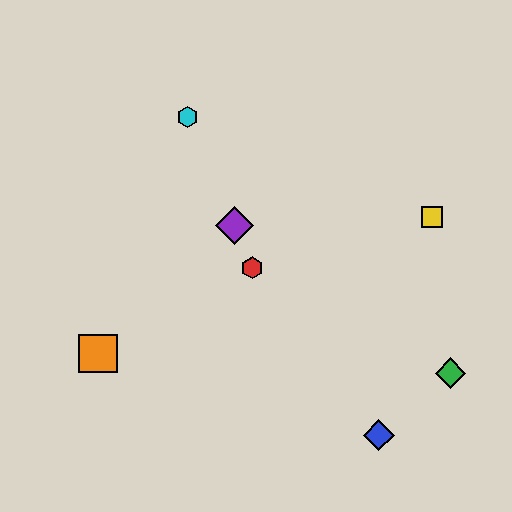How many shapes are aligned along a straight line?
3 shapes (the red hexagon, the purple diamond, the cyan hexagon) are aligned along a straight line.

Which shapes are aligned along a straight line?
The red hexagon, the purple diamond, the cyan hexagon are aligned along a straight line.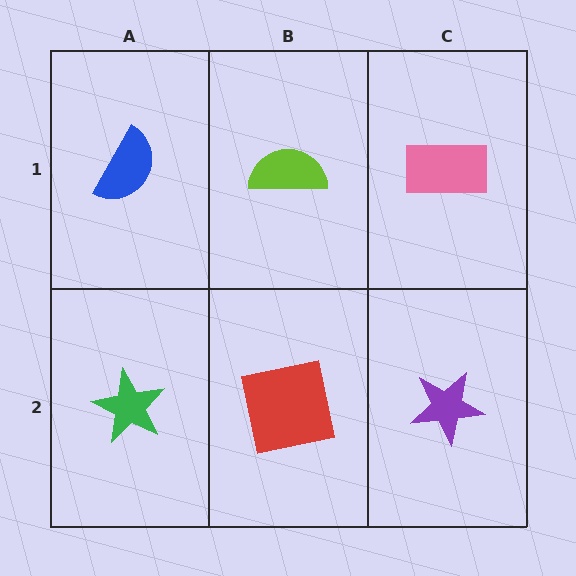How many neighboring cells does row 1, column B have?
3.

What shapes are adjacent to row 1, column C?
A purple star (row 2, column C), a lime semicircle (row 1, column B).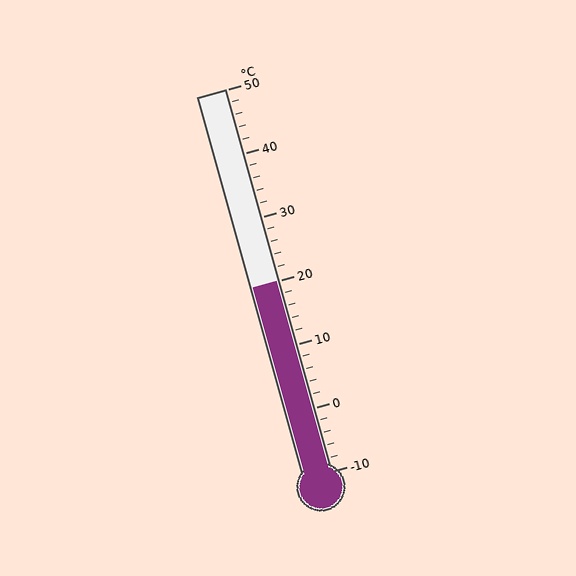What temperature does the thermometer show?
The thermometer shows approximately 20°C.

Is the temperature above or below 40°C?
The temperature is below 40°C.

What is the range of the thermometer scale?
The thermometer scale ranges from -10°C to 50°C.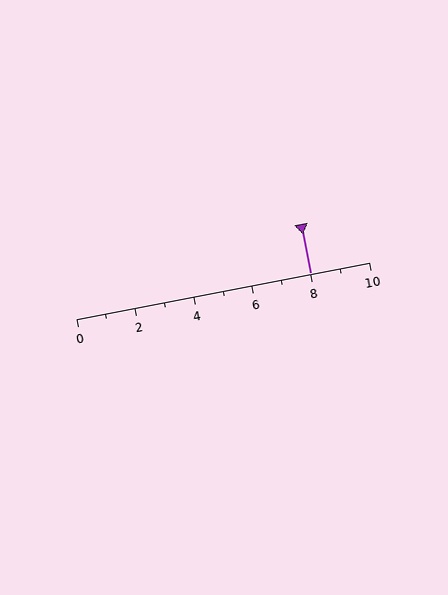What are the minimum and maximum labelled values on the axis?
The axis runs from 0 to 10.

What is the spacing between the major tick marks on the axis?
The major ticks are spaced 2 apart.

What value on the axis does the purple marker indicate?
The marker indicates approximately 8.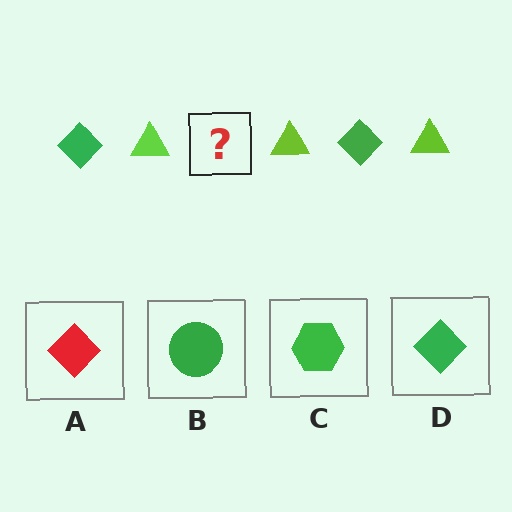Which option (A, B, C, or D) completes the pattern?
D.